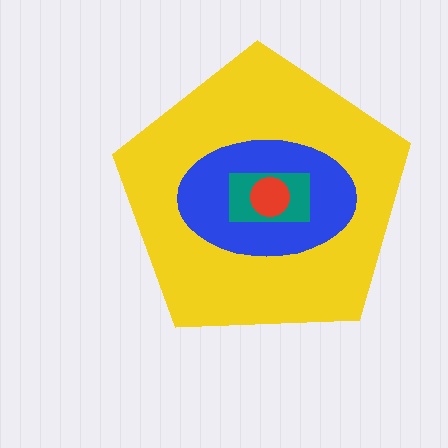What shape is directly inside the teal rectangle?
The red circle.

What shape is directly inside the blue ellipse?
The teal rectangle.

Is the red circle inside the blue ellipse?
Yes.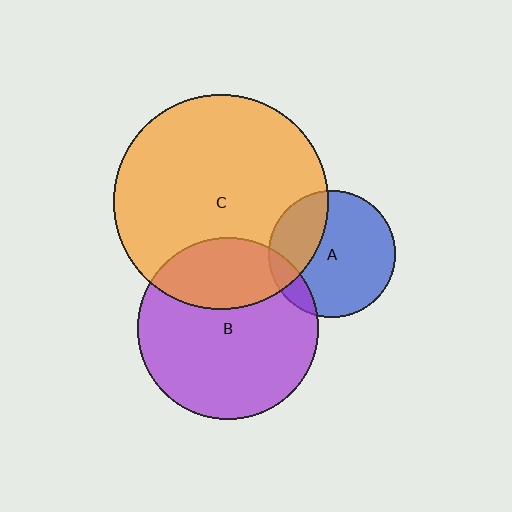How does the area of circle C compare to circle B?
Approximately 1.4 times.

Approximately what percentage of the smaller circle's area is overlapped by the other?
Approximately 30%.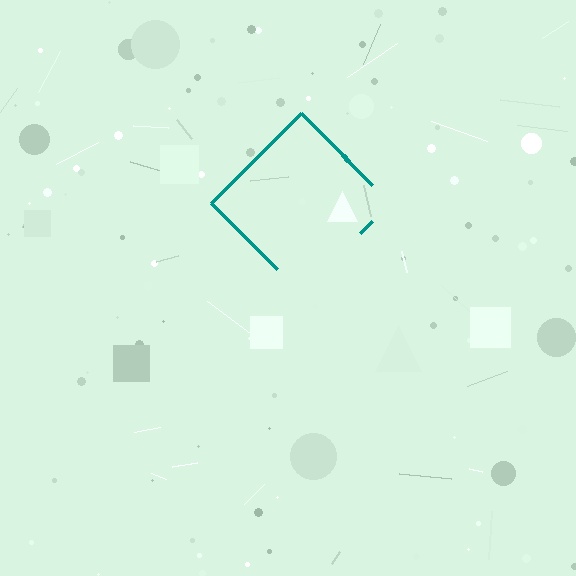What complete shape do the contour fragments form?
The contour fragments form a diamond.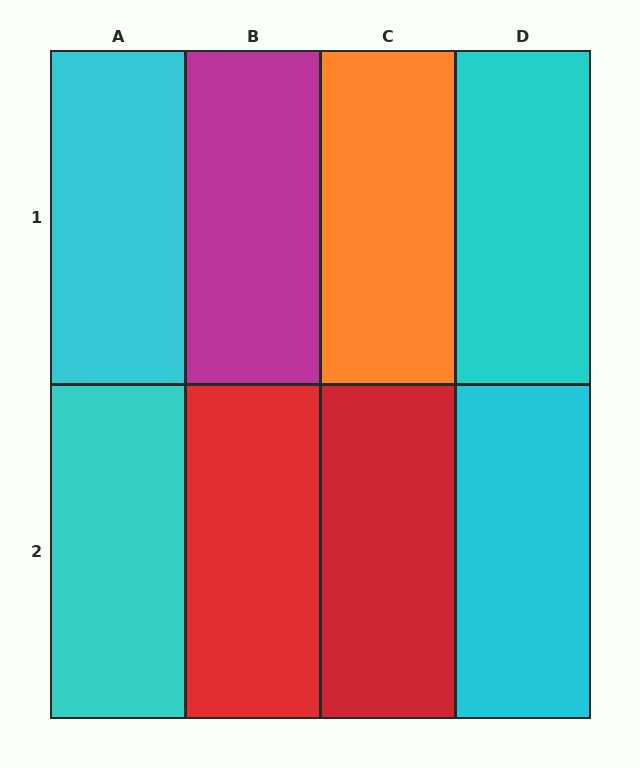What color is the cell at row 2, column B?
Red.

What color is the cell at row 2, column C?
Red.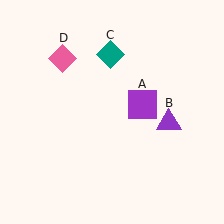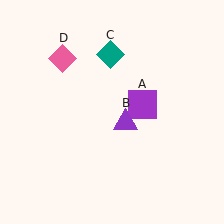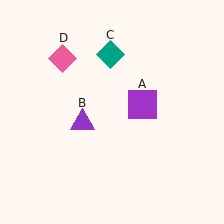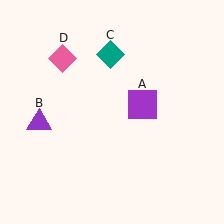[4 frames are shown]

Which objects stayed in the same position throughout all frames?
Purple square (object A) and teal diamond (object C) and pink diamond (object D) remained stationary.